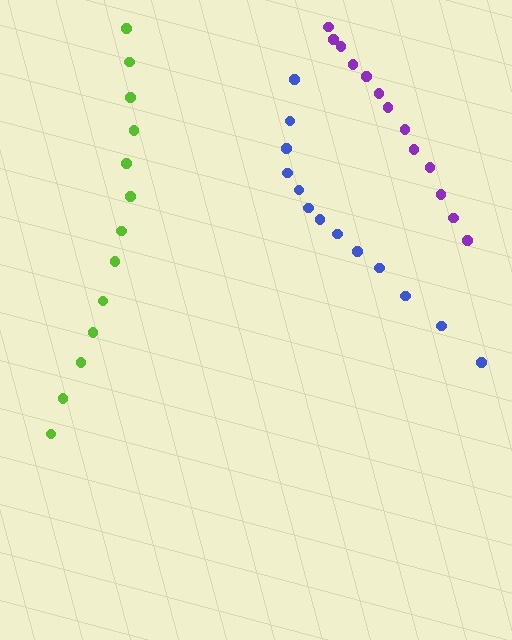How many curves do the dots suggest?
There are 3 distinct paths.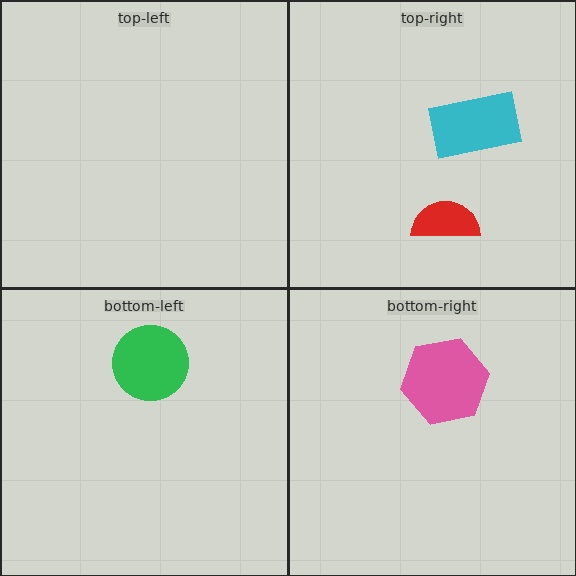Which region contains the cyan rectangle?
The top-right region.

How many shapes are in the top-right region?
2.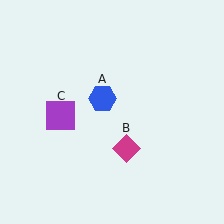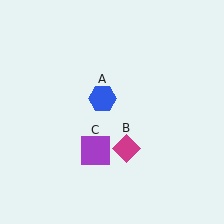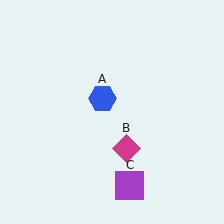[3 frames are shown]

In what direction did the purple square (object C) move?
The purple square (object C) moved down and to the right.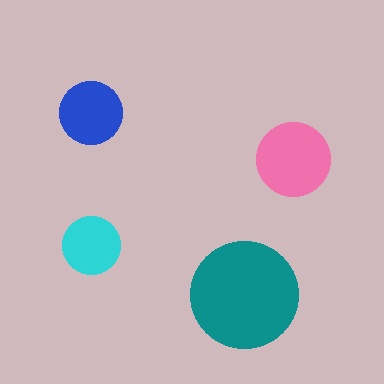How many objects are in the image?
There are 4 objects in the image.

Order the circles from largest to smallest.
the teal one, the pink one, the blue one, the cyan one.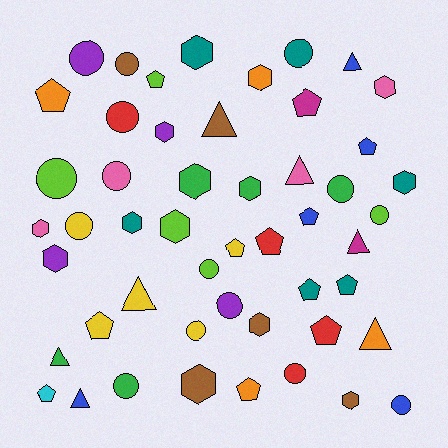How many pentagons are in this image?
There are 13 pentagons.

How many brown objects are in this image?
There are 5 brown objects.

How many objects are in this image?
There are 50 objects.